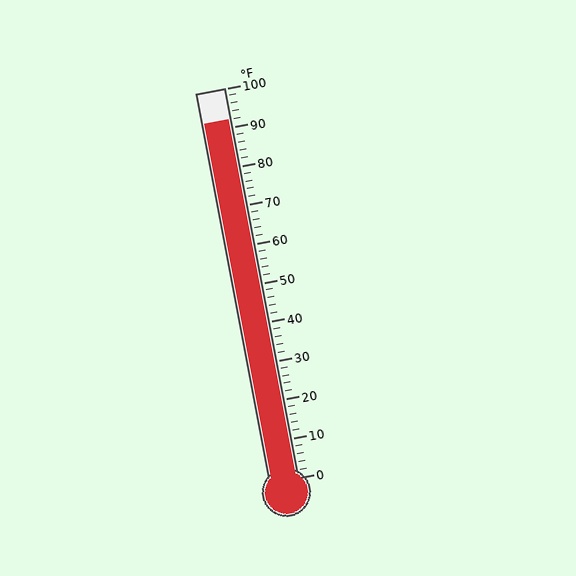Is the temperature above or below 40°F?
The temperature is above 40°F.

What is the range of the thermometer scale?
The thermometer scale ranges from 0°F to 100°F.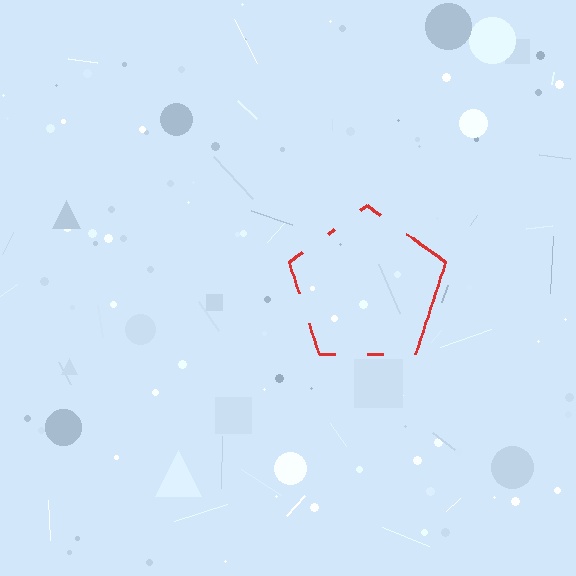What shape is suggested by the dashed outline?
The dashed outline suggests a pentagon.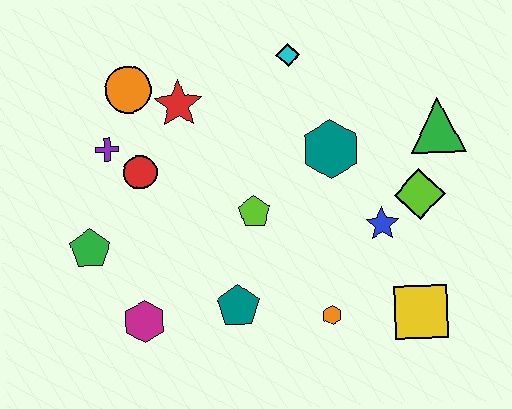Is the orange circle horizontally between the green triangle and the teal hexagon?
No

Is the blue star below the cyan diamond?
Yes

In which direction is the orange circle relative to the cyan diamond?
The orange circle is to the left of the cyan diamond.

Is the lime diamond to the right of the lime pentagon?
Yes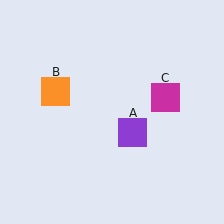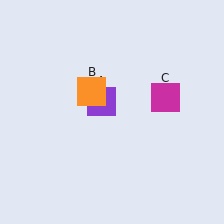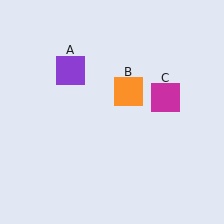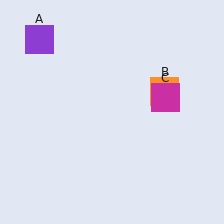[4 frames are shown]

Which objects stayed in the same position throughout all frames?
Magenta square (object C) remained stationary.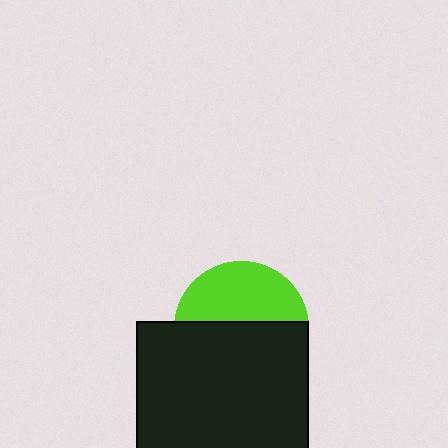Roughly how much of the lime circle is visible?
A small part of it is visible (roughly 44%).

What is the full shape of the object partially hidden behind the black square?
The partially hidden object is a lime circle.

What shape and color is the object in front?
The object in front is a black square.